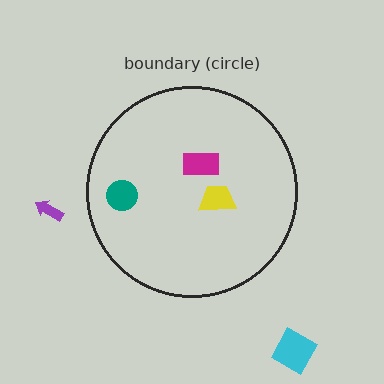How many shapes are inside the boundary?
3 inside, 2 outside.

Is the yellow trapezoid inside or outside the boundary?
Inside.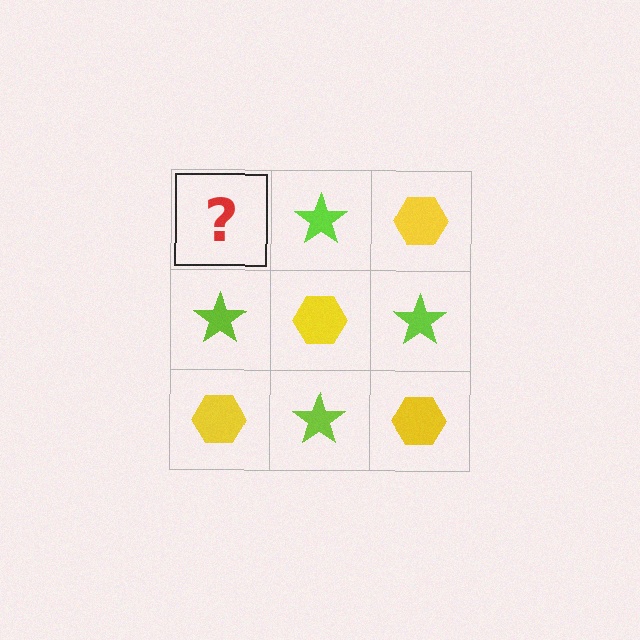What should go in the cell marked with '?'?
The missing cell should contain a yellow hexagon.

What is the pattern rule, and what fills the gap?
The rule is that it alternates yellow hexagon and lime star in a checkerboard pattern. The gap should be filled with a yellow hexagon.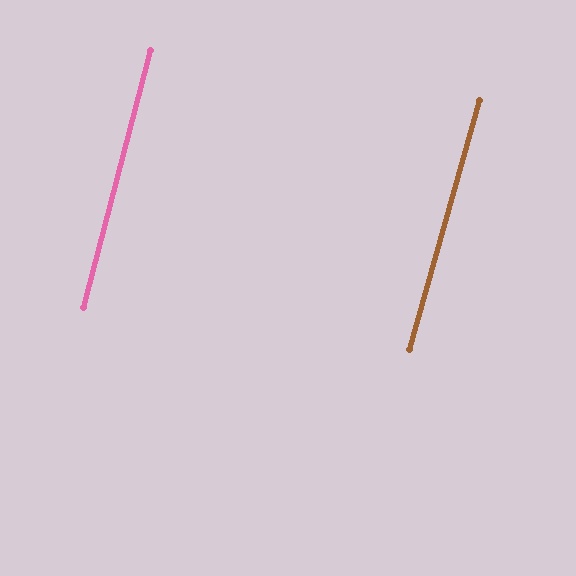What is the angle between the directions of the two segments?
Approximately 1 degree.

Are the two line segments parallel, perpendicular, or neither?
Parallel — their directions differ by only 1.1°.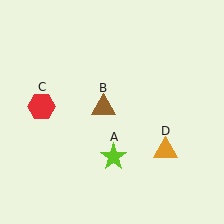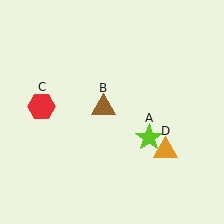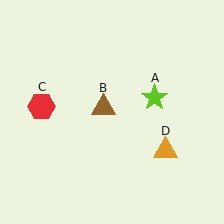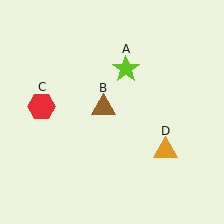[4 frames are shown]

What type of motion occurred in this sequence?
The lime star (object A) rotated counterclockwise around the center of the scene.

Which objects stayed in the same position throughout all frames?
Brown triangle (object B) and red hexagon (object C) and orange triangle (object D) remained stationary.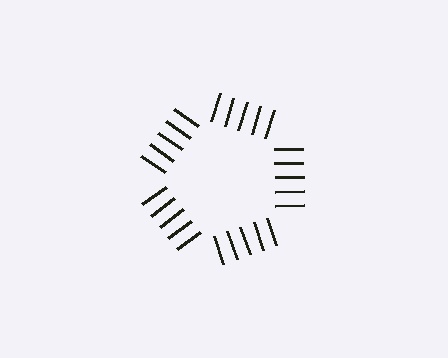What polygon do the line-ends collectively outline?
An illusory pentagon — the line segments terminate on its edges but no continuous stroke is drawn.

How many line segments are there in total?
25 — 5 along each of the 5 edges.